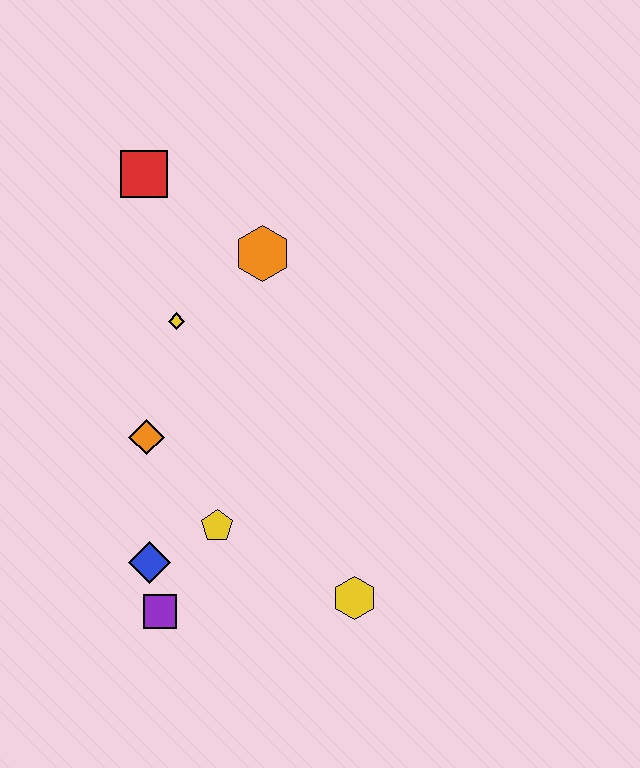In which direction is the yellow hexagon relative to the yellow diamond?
The yellow hexagon is below the yellow diamond.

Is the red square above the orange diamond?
Yes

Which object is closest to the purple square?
The blue diamond is closest to the purple square.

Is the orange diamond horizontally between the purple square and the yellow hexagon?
No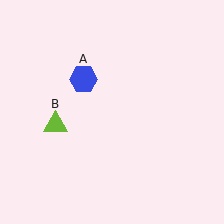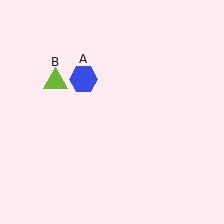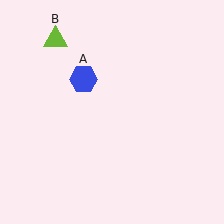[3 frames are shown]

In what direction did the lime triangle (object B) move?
The lime triangle (object B) moved up.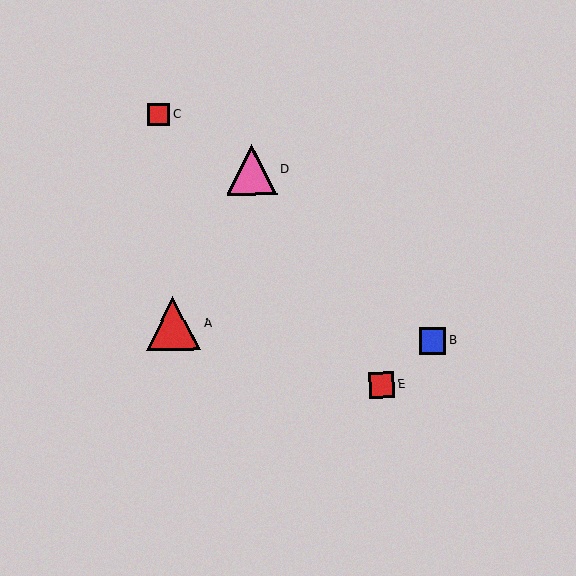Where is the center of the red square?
The center of the red square is at (382, 385).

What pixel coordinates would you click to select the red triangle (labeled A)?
Click at (173, 323) to select the red triangle A.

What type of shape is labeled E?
Shape E is a red square.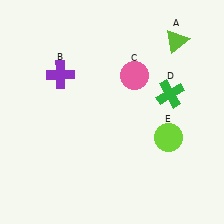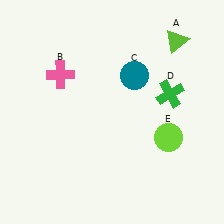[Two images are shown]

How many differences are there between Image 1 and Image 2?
There are 2 differences between the two images.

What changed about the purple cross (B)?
In Image 1, B is purple. In Image 2, it changed to pink.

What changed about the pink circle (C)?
In Image 1, C is pink. In Image 2, it changed to teal.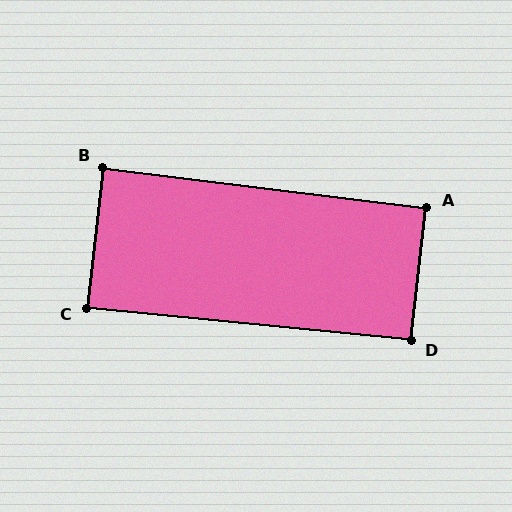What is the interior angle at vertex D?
Approximately 91 degrees (approximately right).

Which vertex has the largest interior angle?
A, at approximately 91 degrees.